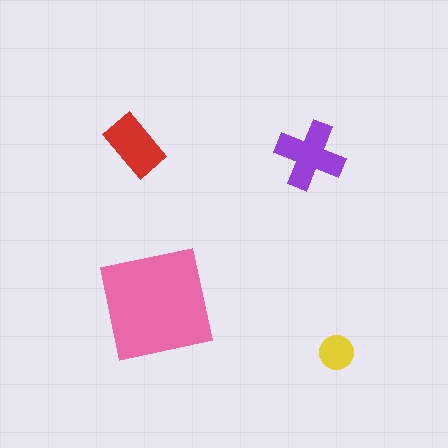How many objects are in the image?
There are 4 objects in the image.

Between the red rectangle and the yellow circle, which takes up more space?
The red rectangle.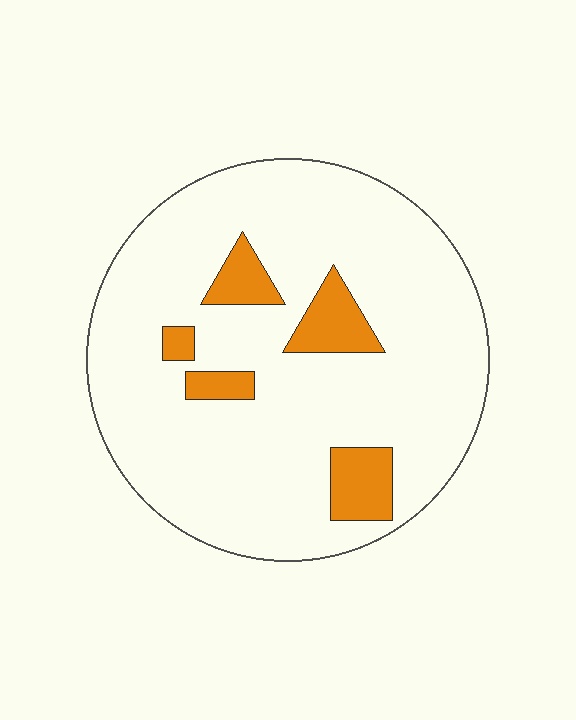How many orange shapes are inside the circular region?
5.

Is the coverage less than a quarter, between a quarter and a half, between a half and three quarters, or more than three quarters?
Less than a quarter.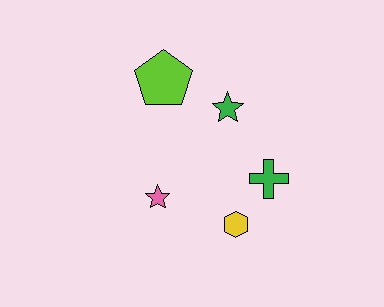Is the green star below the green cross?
No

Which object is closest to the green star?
The lime pentagon is closest to the green star.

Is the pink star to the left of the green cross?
Yes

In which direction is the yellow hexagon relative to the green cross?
The yellow hexagon is below the green cross.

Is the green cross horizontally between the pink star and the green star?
No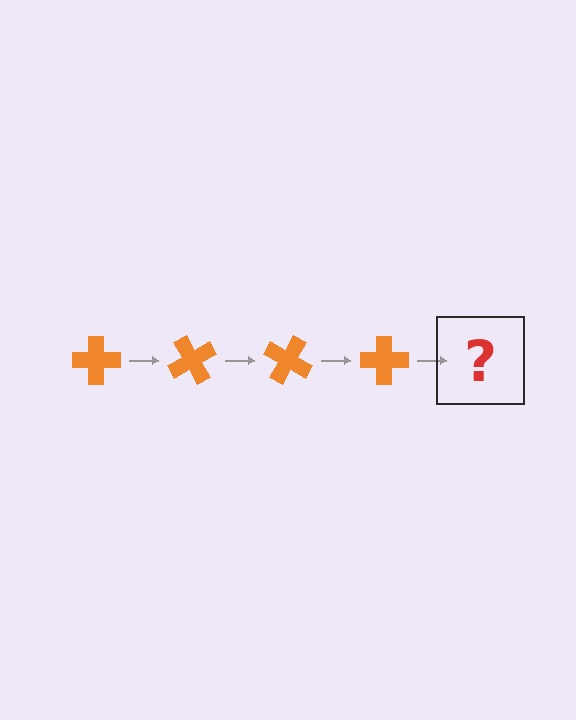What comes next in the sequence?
The next element should be an orange cross rotated 240 degrees.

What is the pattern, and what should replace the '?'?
The pattern is that the cross rotates 60 degrees each step. The '?' should be an orange cross rotated 240 degrees.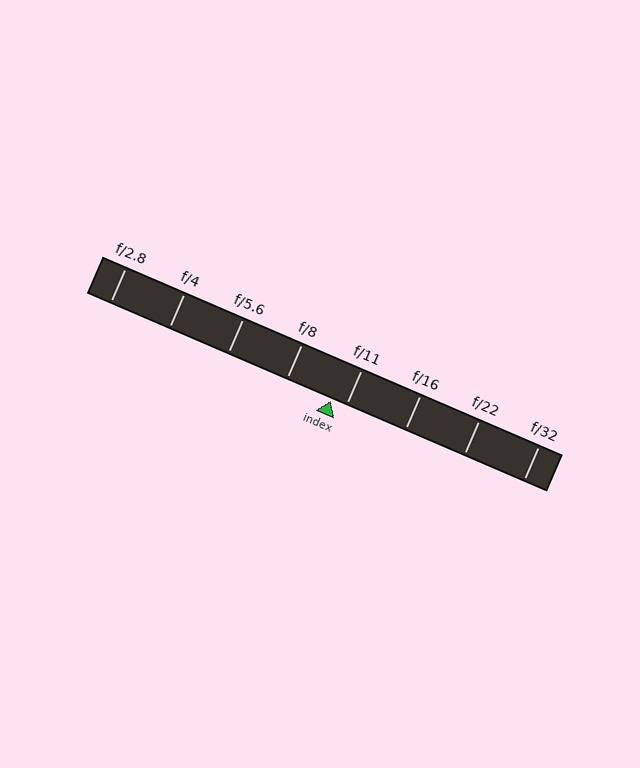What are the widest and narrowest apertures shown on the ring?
The widest aperture shown is f/2.8 and the narrowest is f/32.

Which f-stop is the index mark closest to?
The index mark is closest to f/11.